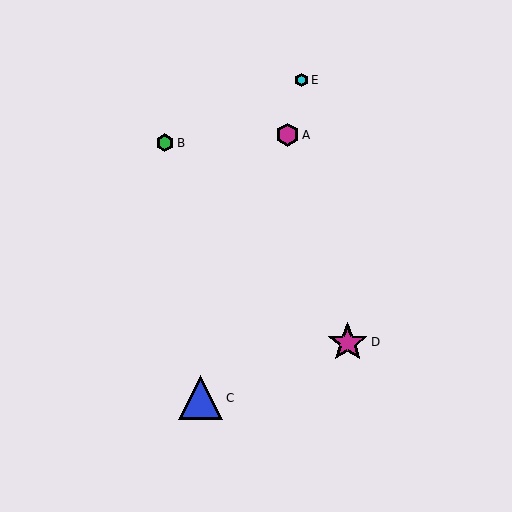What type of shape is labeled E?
Shape E is a cyan hexagon.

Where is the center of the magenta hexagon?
The center of the magenta hexagon is at (288, 135).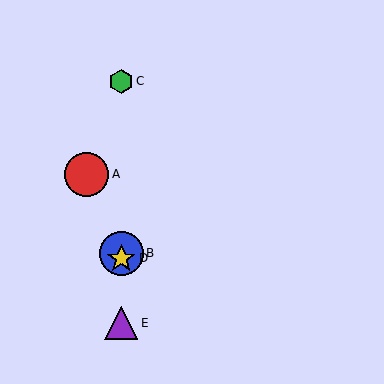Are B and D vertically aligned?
Yes, both are at x≈121.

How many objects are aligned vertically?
4 objects (B, C, D, E) are aligned vertically.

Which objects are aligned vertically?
Objects B, C, D, E are aligned vertically.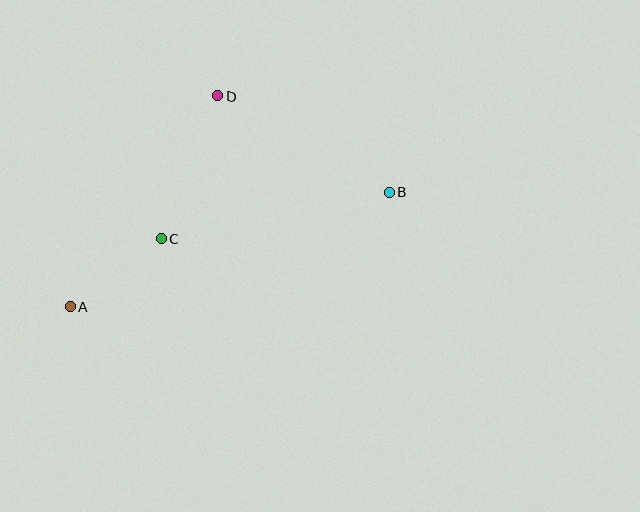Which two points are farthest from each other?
Points A and B are farthest from each other.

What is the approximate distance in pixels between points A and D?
The distance between A and D is approximately 257 pixels.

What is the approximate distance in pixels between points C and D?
The distance between C and D is approximately 153 pixels.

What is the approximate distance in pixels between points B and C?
The distance between B and C is approximately 233 pixels.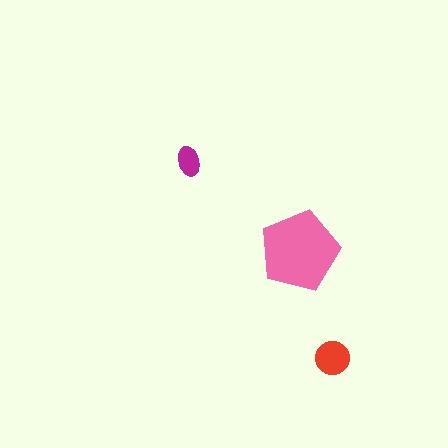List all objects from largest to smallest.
The pink pentagon, the red circle, the magenta ellipse.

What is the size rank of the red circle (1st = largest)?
2nd.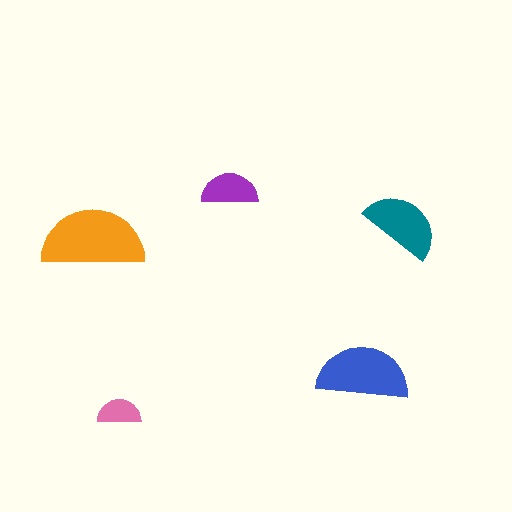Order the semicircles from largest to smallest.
the orange one, the blue one, the teal one, the purple one, the pink one.